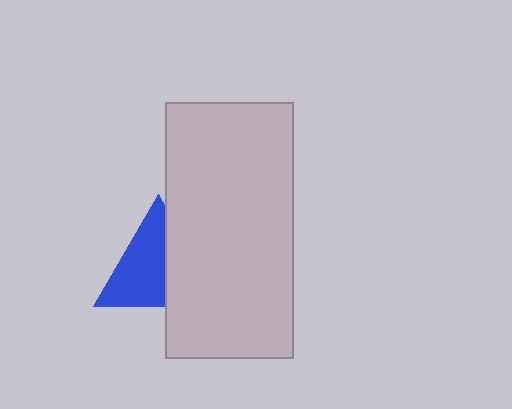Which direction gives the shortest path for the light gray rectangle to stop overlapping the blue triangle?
Moving right gives the shortest separation.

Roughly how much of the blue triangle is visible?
About half of it is visible (roughly 61%).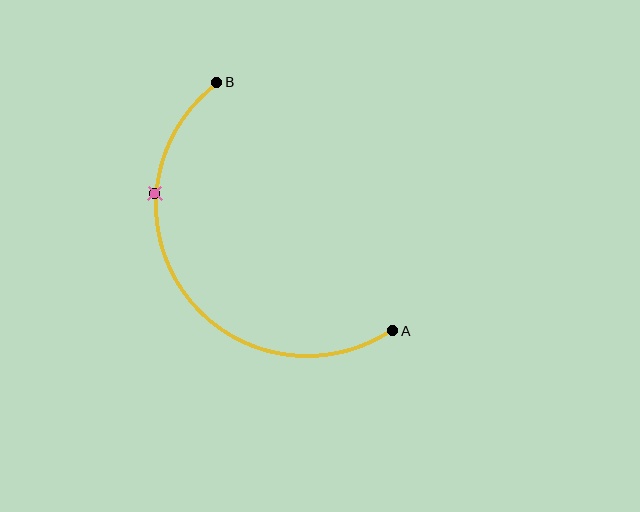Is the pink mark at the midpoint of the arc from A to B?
No. The pink mark lies on the arc but is closer to endpoint B. The arc midpoint would be at the point on the curve equidistant along the arc from both A and B.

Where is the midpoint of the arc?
The arc midpoint is the point on the curve farthest from the straight line joining A and B. It sits below and to the left of that line.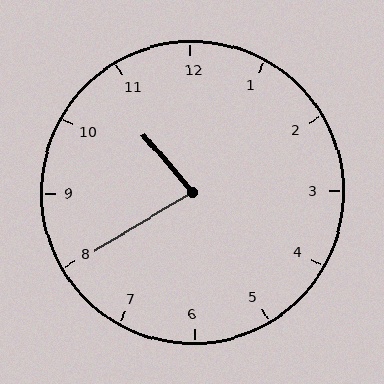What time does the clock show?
10:40.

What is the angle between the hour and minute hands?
Approximately 80 degrees.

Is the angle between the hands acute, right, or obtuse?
It is acute.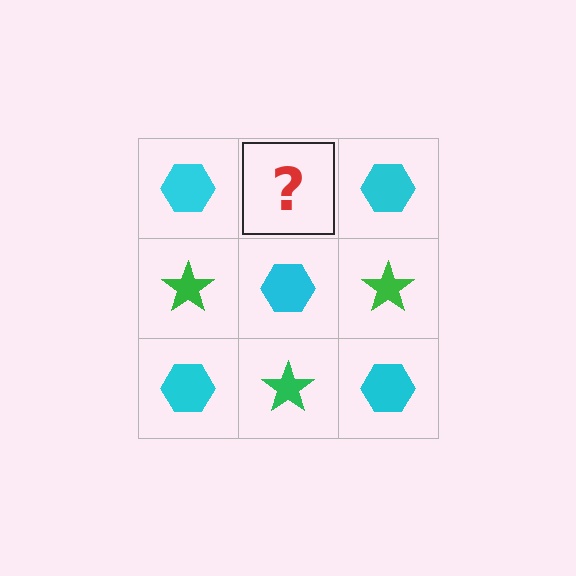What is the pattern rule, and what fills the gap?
The rule is that it alternates cyan hexagon and green star in a checkerboard pattern. The gap should be filled with a green star.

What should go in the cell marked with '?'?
The missing cell should contain a green star.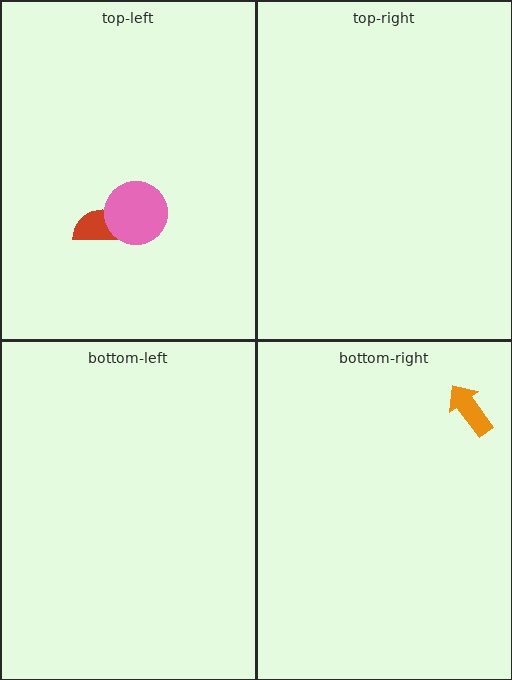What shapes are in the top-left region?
The red semicircle, the pink circle.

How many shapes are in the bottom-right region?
1.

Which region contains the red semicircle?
The top-left region.